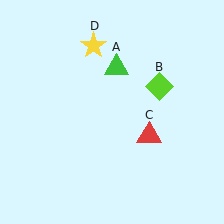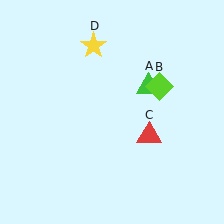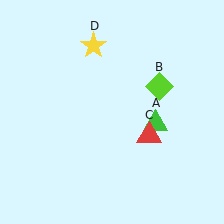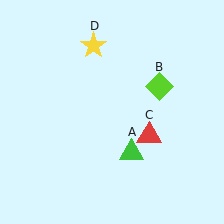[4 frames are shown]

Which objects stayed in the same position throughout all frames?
Lime diamond (object B) and red triangle (object C) and yellow star (object D) remained stationary.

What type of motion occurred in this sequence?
The green triangle (object A) rotated clockwise around the center of the scene.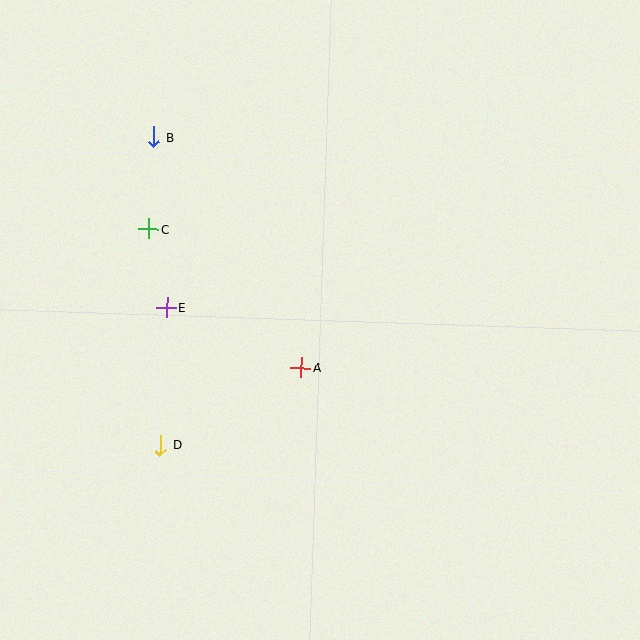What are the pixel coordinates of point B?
Point B is at (154, 137).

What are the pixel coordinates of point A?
Point A is at (301, 368).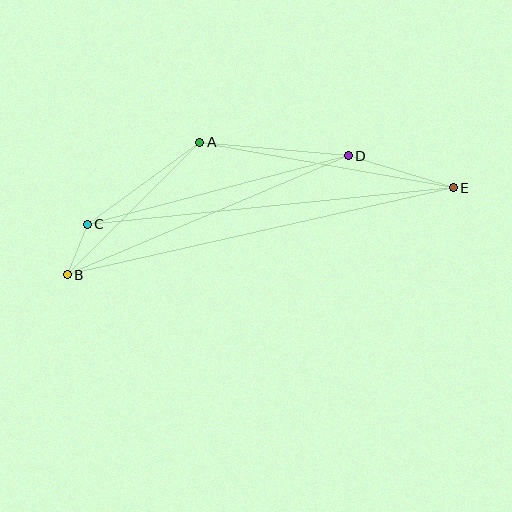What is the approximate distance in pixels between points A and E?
The distance between A and E is approximately 257 pixels.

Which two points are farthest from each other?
Points B and E are farthest from each other.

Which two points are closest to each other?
Points B and C are closest to each other.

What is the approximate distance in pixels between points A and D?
The distance between A and D is approximately 149 pixels.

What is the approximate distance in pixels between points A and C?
The distance between A and C is approximately 139 pixels.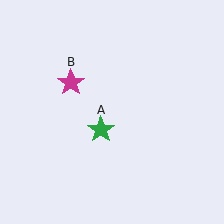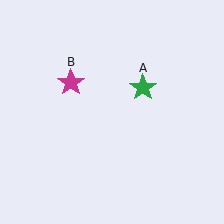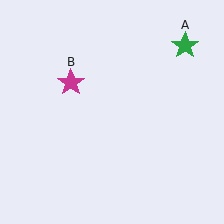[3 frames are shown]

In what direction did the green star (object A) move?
The green star (object A) moved up and to the right.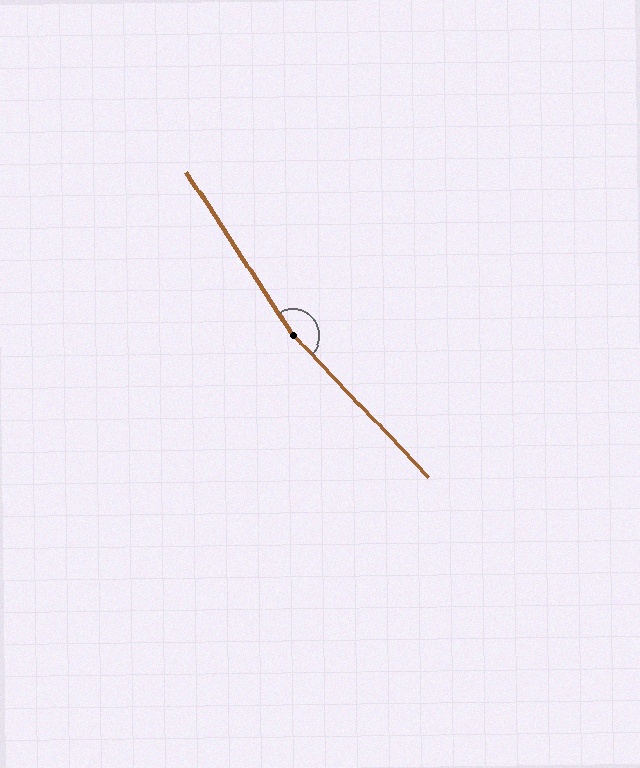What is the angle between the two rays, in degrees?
Approximately 169 degrees.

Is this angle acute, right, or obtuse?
It is obtuse.